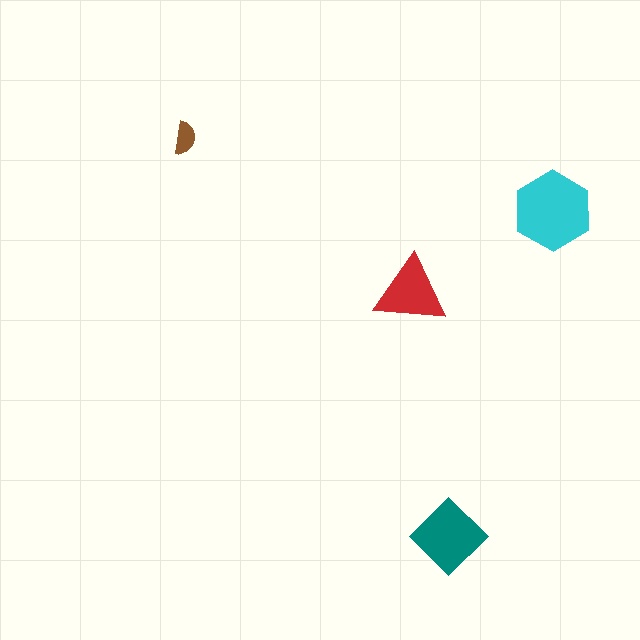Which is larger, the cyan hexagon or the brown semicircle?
The cyan hexagon.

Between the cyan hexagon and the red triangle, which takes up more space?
The cyan hexagon.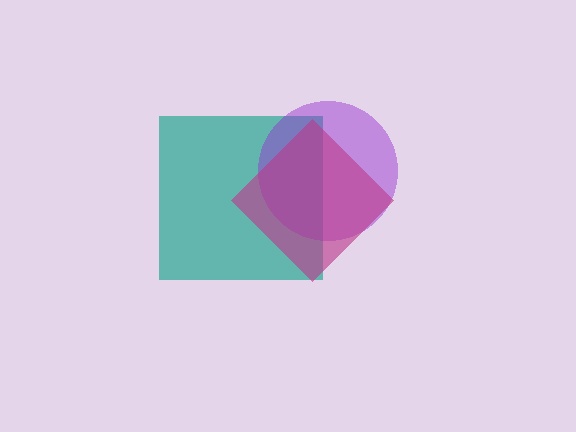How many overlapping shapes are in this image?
There are 3 overlapping shapes in the image.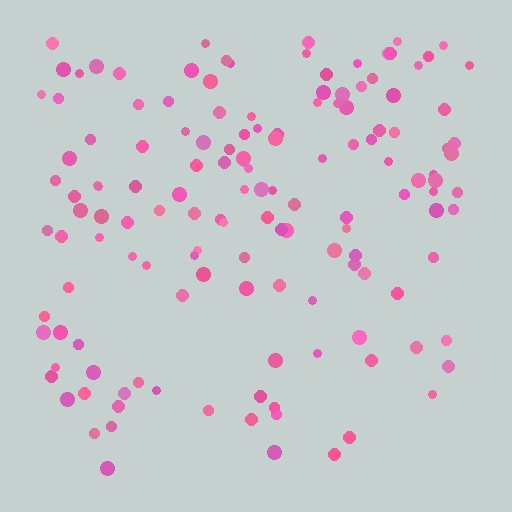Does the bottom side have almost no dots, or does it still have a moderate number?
Still a moderate number, just noticeably fewer than the top.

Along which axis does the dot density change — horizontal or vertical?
Vertical.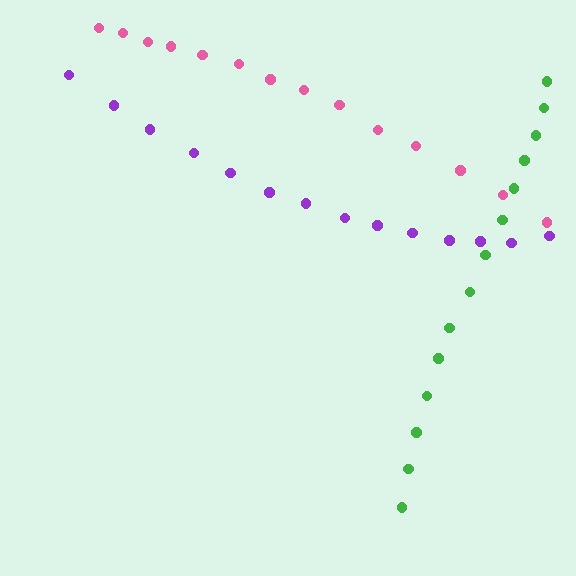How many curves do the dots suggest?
There are 3 distinct paths.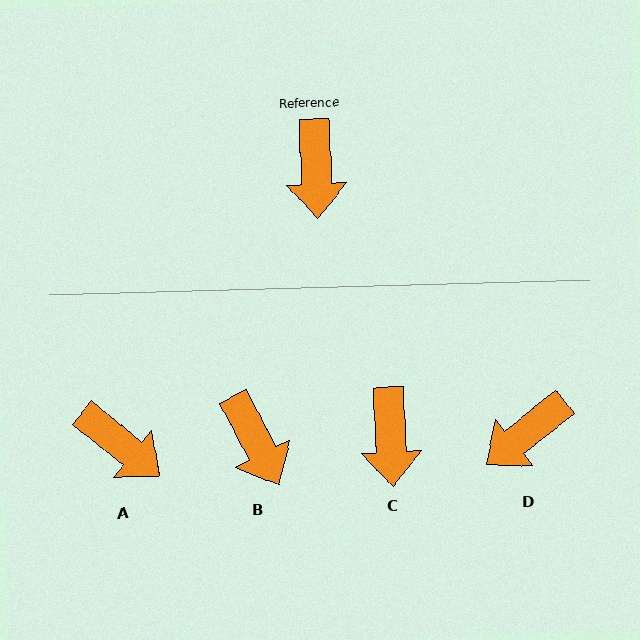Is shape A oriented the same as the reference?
No, it is off by about 48 degrees.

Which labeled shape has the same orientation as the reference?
C.